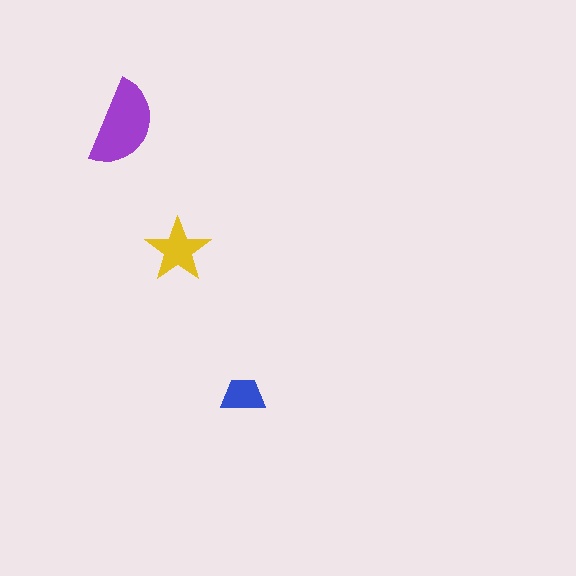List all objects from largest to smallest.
The purple semicircle, the yellow star, the blue trapezoid.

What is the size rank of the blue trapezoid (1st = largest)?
3rd.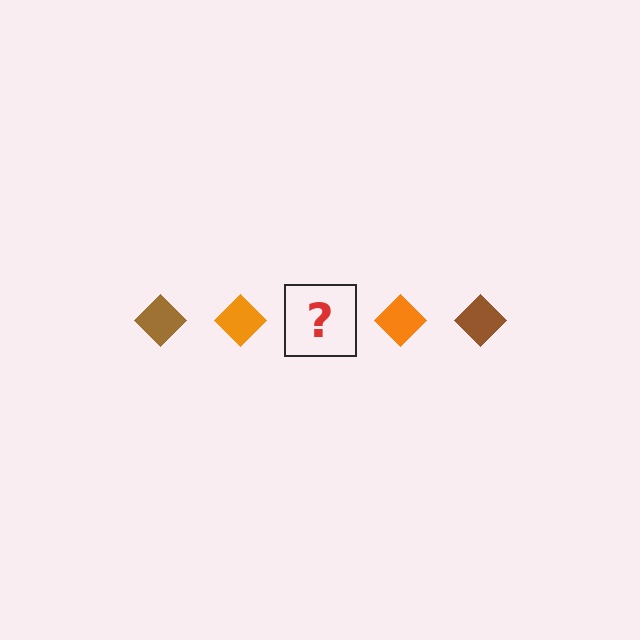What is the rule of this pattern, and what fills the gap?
The rule is that the pattern cycles through brown, orange diamonds. The gap should be filled with a brown diamond.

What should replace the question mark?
The question mark should be replaced with a brown diamond.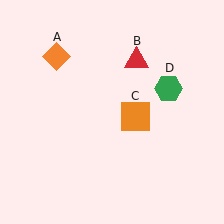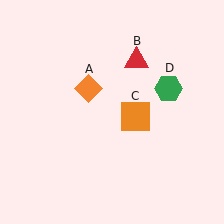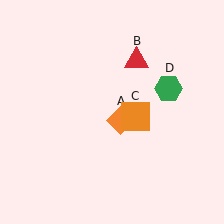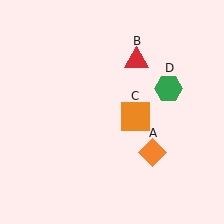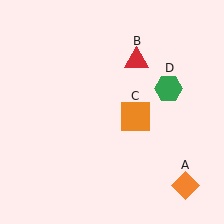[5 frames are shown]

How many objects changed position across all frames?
1 object changed position: orange diamond (object A).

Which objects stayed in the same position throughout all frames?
Red triangle (object B) and orange square (object C) and green hexagon (object D) remained stationary.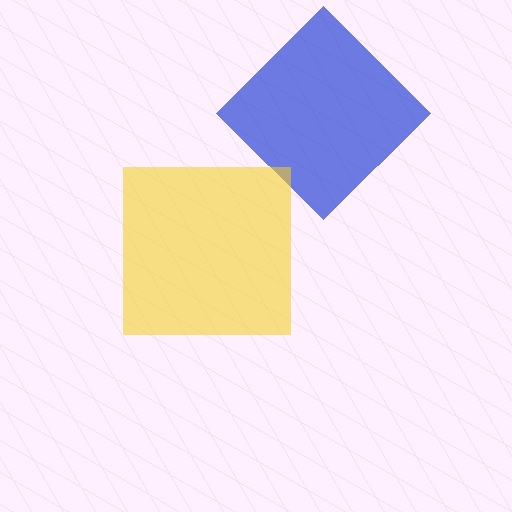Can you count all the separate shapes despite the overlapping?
Yes, there are 2 separate shapes.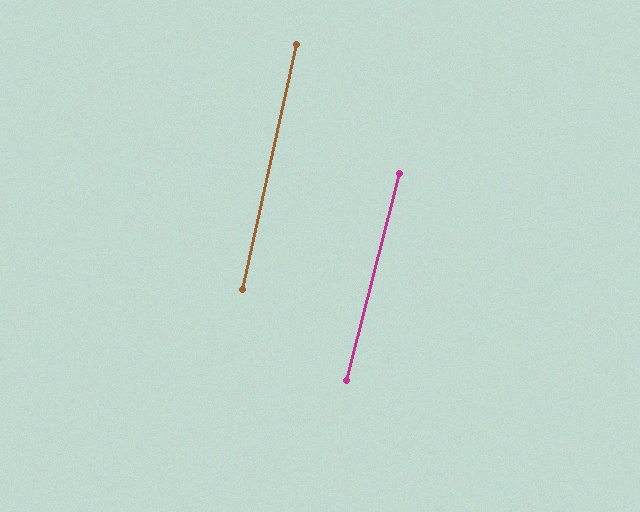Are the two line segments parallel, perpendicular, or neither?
Parallel — their directions differ by only 1.8°.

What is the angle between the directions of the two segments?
Approximately 2 degrees.